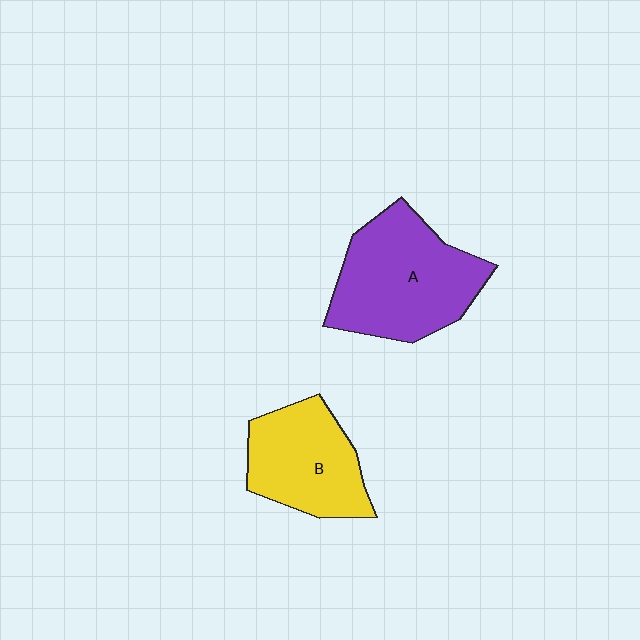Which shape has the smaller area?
Shape B (yellow).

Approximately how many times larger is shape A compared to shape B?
Approximately 1.3 times.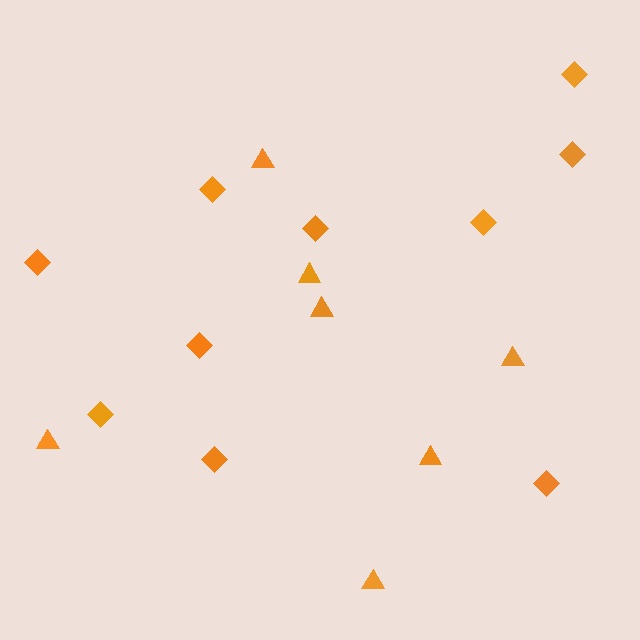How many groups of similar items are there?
There are 2 groups: one group of triangles (7) and one group of diamonds (10).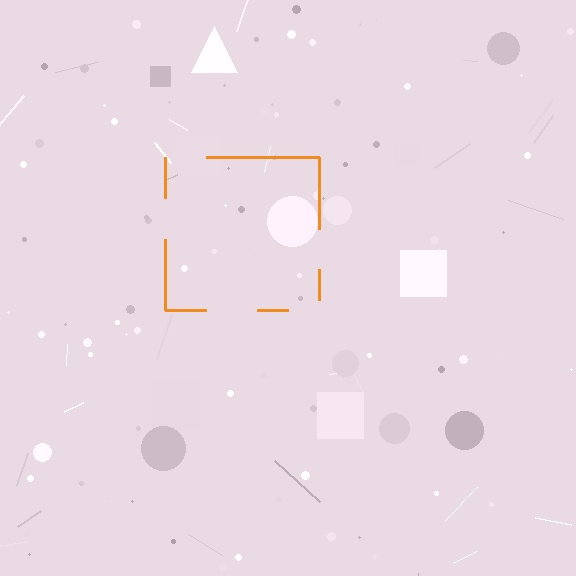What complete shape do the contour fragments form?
The contour fragments form a square.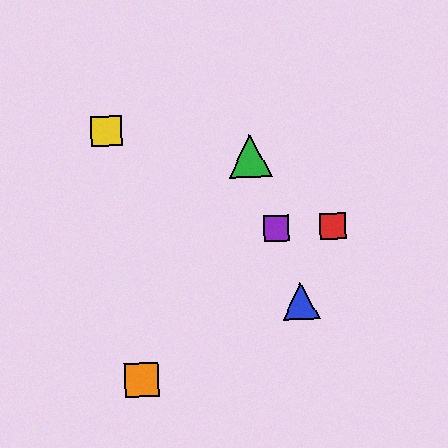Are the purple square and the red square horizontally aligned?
Yes, both are at y≈228.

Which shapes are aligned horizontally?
The red square, the purple square are aligned horizontally.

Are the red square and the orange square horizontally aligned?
No, the red square is at y≈226 and the orange square is at y≈380.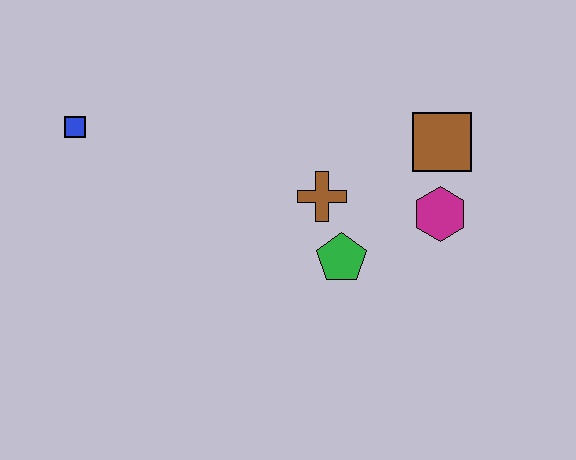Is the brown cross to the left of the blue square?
No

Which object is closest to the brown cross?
The green pentagon is closest to the brown cross.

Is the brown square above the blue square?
No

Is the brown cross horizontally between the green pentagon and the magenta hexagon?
No